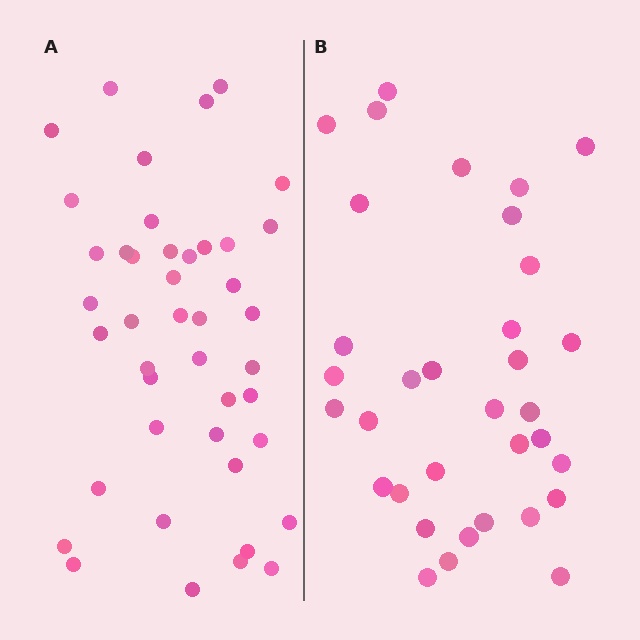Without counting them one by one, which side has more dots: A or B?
Region A (the left region) has more dots.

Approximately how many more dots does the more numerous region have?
Region A has roughly 8 or so more dots than region B.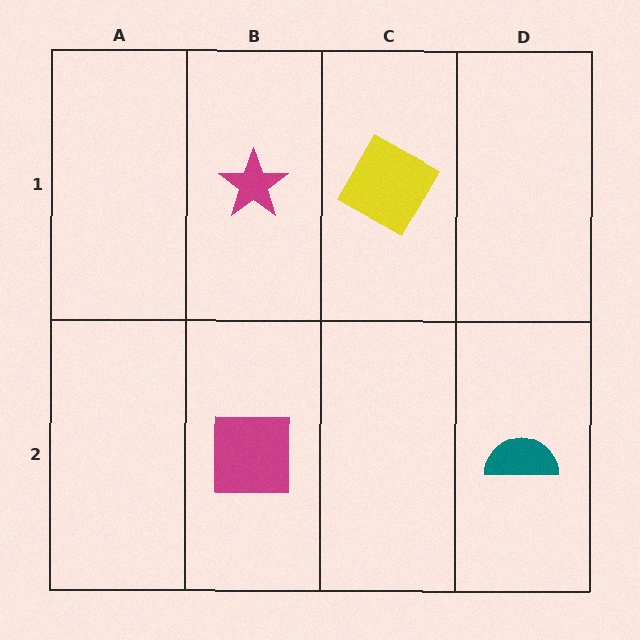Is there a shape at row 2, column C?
No, that cell is empty.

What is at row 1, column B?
A magenta star.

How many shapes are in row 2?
2 shapes.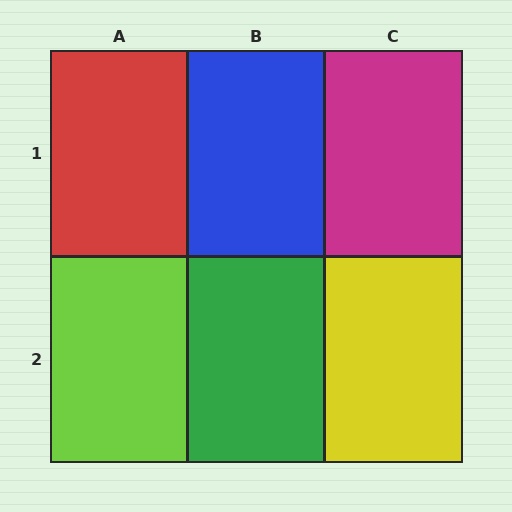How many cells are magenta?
1 cell is magenta.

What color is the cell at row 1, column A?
Red.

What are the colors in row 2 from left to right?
Lime, green, yellow.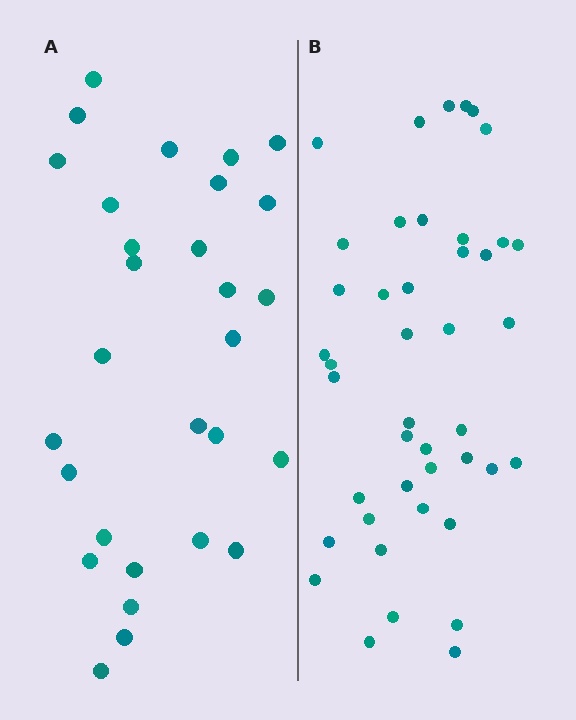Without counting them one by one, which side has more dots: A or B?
Region B (the right region) has more dots.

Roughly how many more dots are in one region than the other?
Region B has approximately 15 more dots than region A.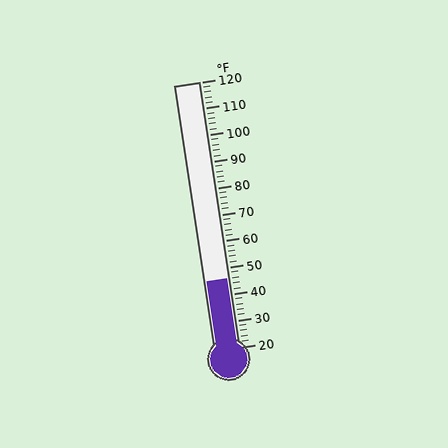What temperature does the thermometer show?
The thermometer shows approximately 46°F.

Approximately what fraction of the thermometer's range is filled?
The thermometer is filled to approximately 25% of its range.